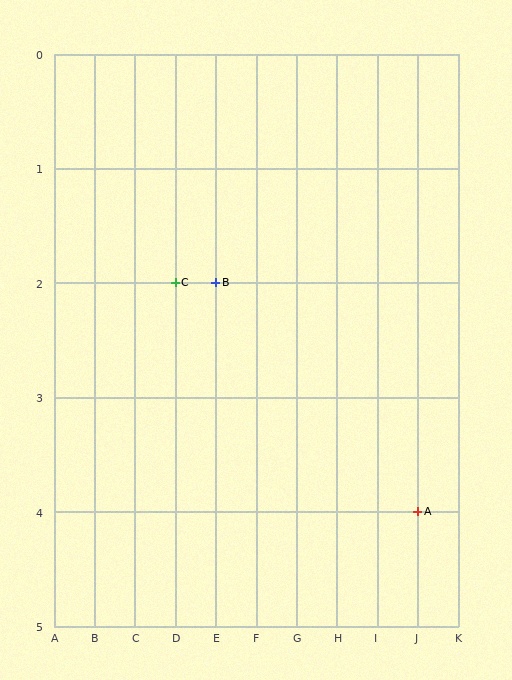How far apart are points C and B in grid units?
Points C and B are 1 column apart.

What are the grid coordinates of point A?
Point A is at grid coordinates (J, 4).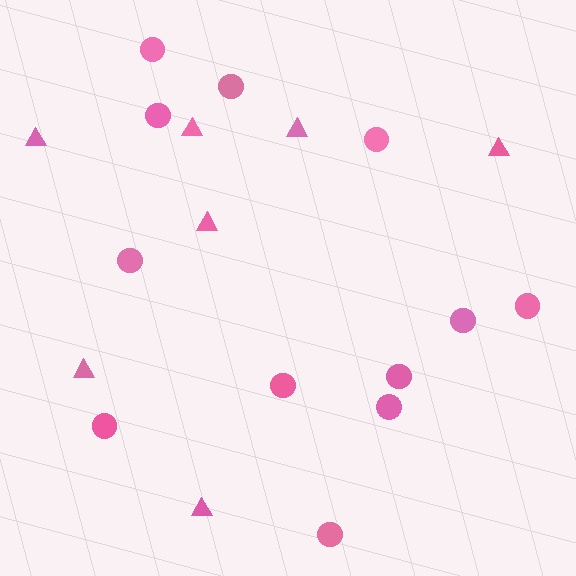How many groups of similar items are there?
There are 2 groups: one group of triangles (7) and one group of circles (12).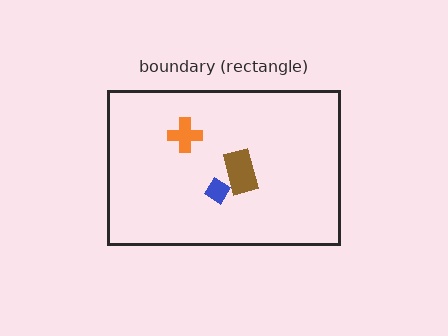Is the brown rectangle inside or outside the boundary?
Inside.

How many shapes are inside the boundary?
3 inside, 0 outside.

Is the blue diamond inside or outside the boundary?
Inside.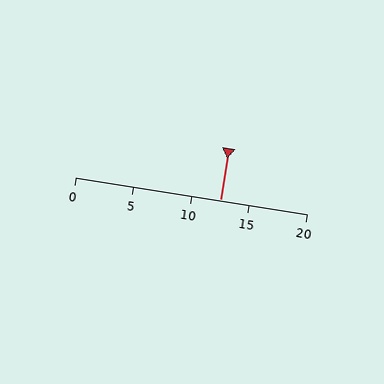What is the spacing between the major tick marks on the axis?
The major ticks are spaced 5 apart.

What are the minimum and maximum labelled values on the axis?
The axis runs from 0 to 20.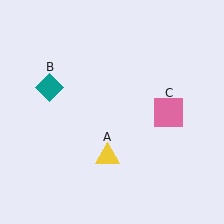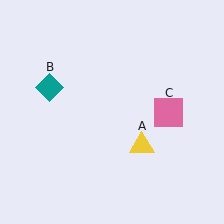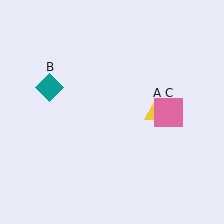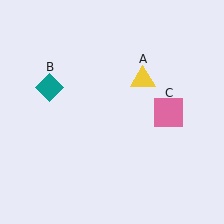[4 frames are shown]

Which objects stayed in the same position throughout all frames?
Teal diamond (object B) and pink square (object C) remained stationary.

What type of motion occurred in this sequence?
The yellow triangle (object A) rotated counterclockwise around the center of the scene.